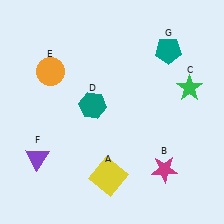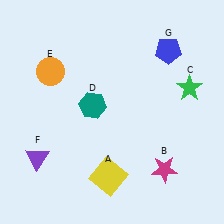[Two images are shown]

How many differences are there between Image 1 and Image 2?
There is 1 difference between the two images.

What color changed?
The pentagon (G) changed from teal in Image 1 to blue in Image 2.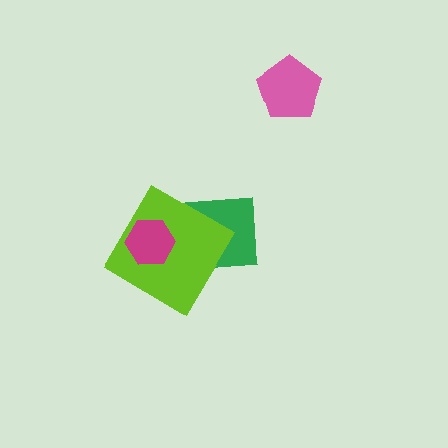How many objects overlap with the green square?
1 object overlaps with the green square.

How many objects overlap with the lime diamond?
2 objects overlap with the lime diamond.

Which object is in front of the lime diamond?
The magenta hexagon is in front of the lime diamond.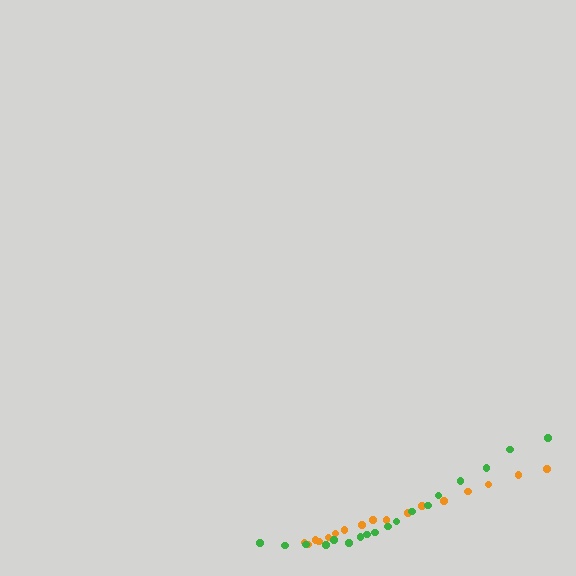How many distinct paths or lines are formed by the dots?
There are 2 distinct paths.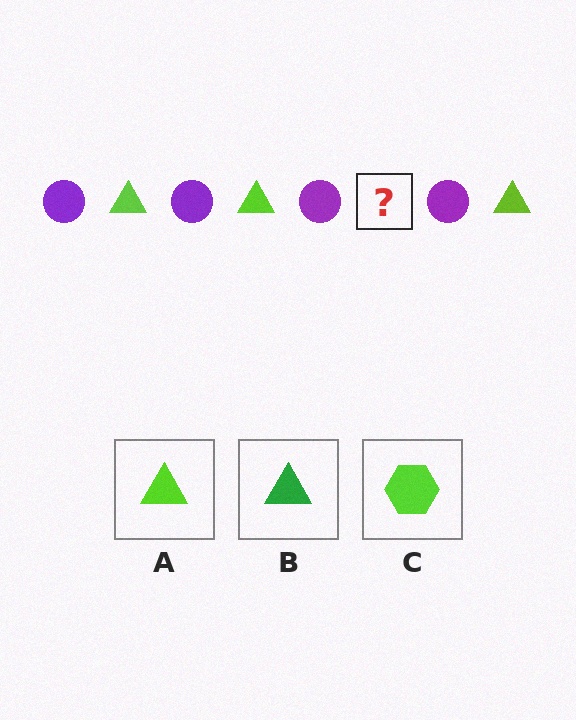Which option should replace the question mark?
Option A.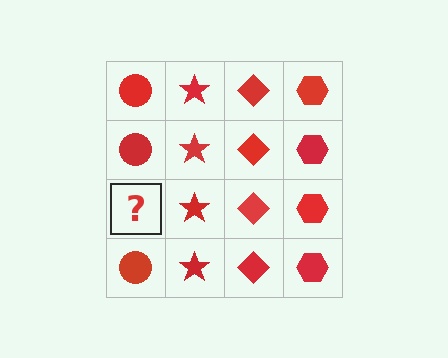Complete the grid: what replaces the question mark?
The question mark should be replaced with a red circle.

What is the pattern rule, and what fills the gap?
The rule is that each column has a consistent shape. The gap should be filled with a red circle.